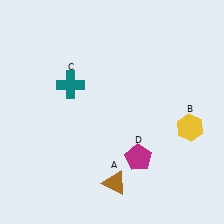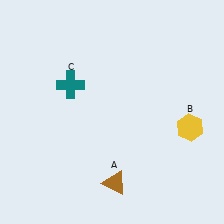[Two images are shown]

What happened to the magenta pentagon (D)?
The magenta pentagon (D) was removed in Image 2. It was in the bottom-right area of Image 1.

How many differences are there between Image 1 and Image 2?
There is 1 difference between the two images.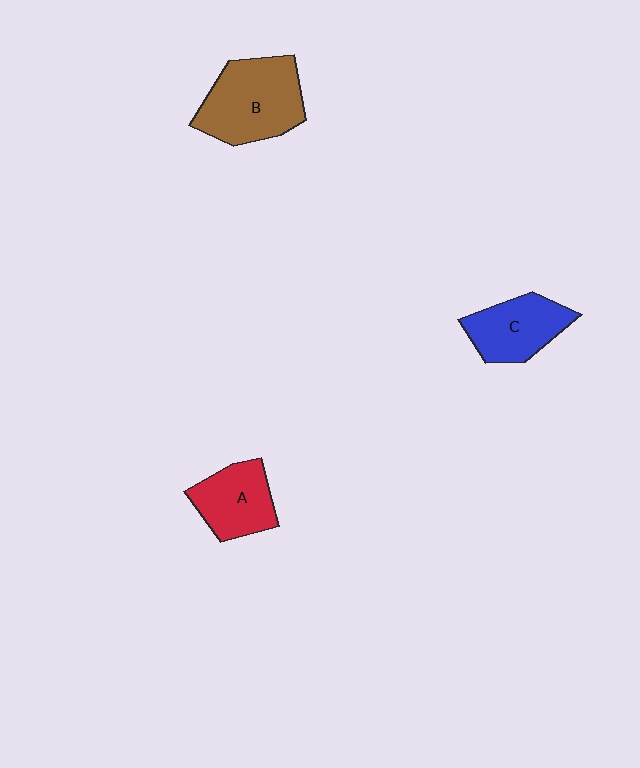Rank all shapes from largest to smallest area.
From largest to smallest: B (brown), C (blue), A (red).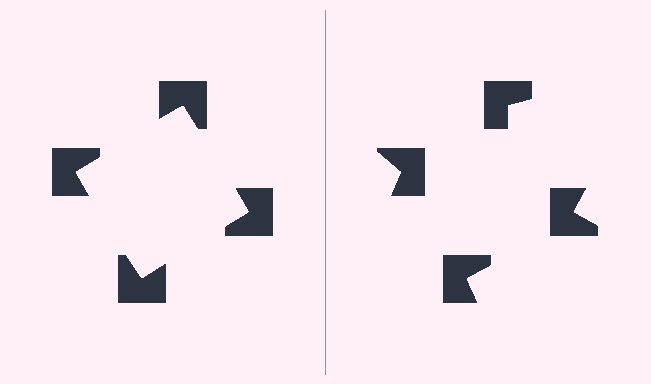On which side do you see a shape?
An illusory square appears on the left side. On the right side the wedge cuts are rotated, so no coherent shape forms.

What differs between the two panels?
The notched squares are positioned identically on both sides; only the wedge orientations differ. On the left they align to a square; on the right they are misaligned.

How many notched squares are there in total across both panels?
8 — 4 on each side.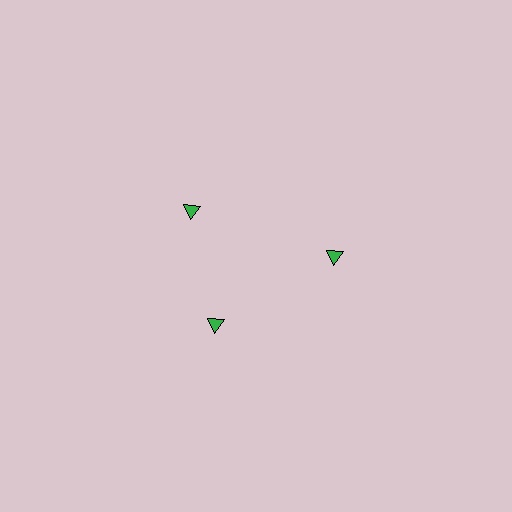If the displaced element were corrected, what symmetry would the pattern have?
It would have 3-fold rotational symmetry — the pattern would map onto itself every 120 degrees.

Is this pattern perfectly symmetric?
No. The 3 green triangles are arranged in a ring, but one element near the 11 o'clock position is rotated out of alignment along the ring, breaking the 3-fold rotational symmetry.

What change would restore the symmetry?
The symmetry would be restored by rotating it back into even spacing with its neighbors so that all 3 triangles sit at equal angles and equal distance from the center.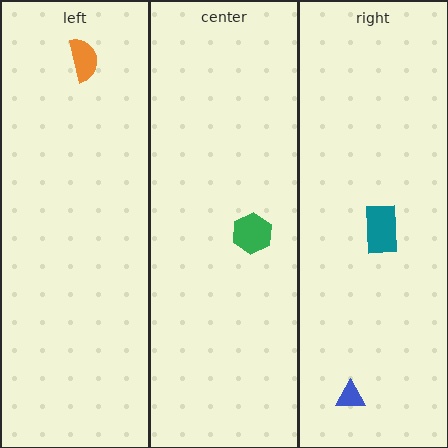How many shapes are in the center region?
1.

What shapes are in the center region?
The green hexagon.